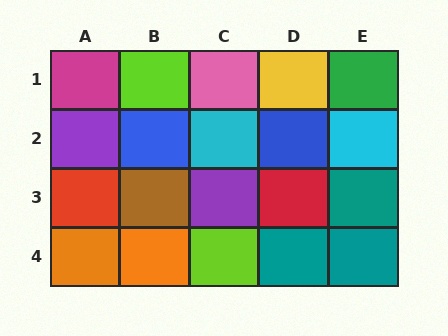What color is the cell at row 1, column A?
Magenta.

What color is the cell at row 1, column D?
Yellow.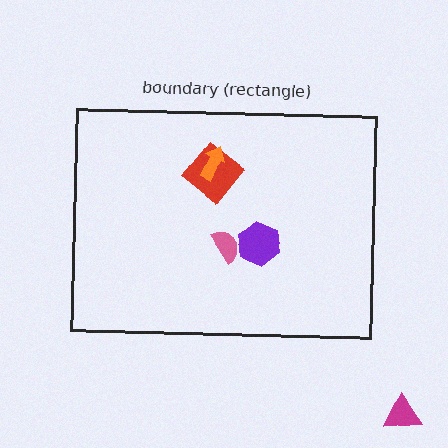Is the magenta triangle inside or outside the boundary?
Outside.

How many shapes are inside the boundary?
4 inside, 1 outside.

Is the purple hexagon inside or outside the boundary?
Inside.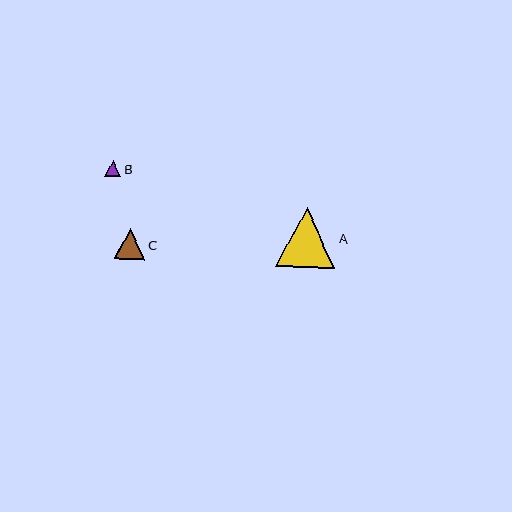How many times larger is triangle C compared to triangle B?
Triangle C is approximately 1.9 times the size of triangle B.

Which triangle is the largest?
Triangle A is the largest with a size of approximately 60 pixels.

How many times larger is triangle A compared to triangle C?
Triangle A is approximately 2.0 times the size of triangle C.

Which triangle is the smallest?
Triangle B is the smallest with a size of approximately 16 pixels.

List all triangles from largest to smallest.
From largest to smallest: A, C, B.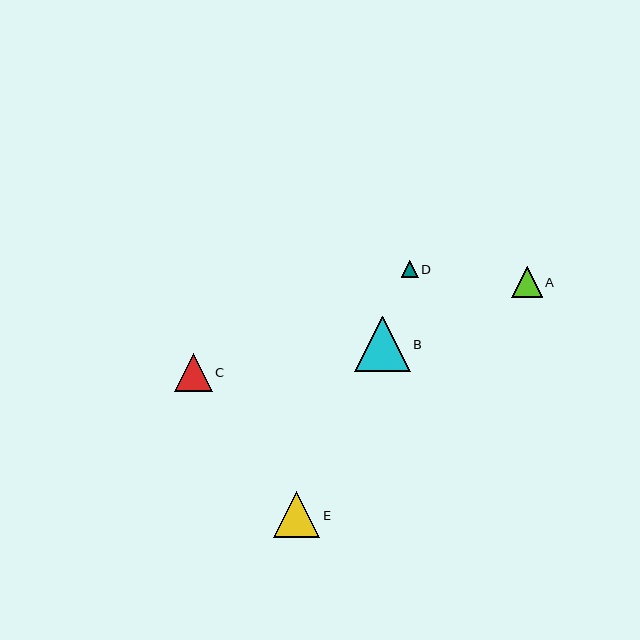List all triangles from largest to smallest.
From largest to smallest: B, E, C, A, D.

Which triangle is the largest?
Triangle B is the largest with a size of approximately 55 pixels.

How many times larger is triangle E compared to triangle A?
Triangle E is approximately 1.5 times the size of triangle A.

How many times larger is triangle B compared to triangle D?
Triangle B is approximately 3.3 times the size of triangle D.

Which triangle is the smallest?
Triangle D is the smallest with a size of approximately 17 pixels.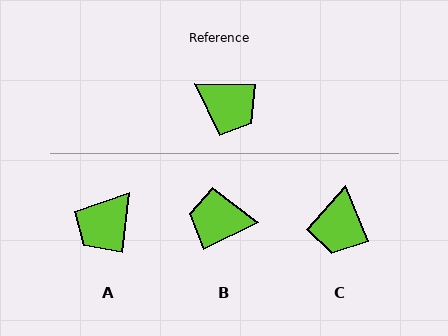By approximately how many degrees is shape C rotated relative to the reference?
Approximately 66 degrees clockwise.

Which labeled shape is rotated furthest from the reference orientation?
B, about 153 degrees away.